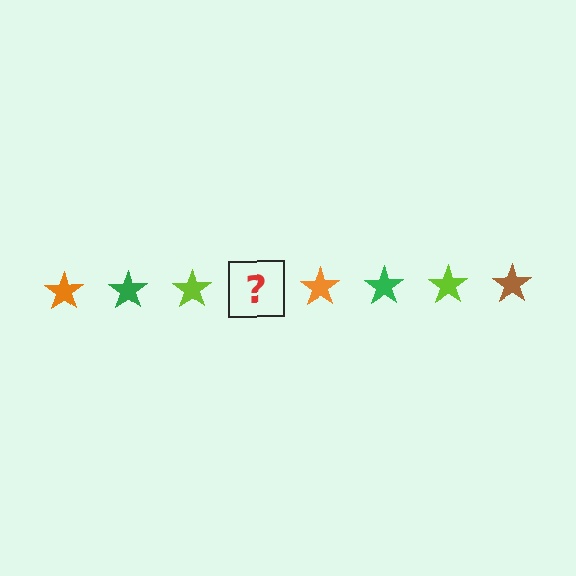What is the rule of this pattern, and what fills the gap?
The rule is that the pattern cycles through orange, green, lime, brown stars. The gap should be filled with a brown star.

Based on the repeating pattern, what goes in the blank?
The blank should be a brown star.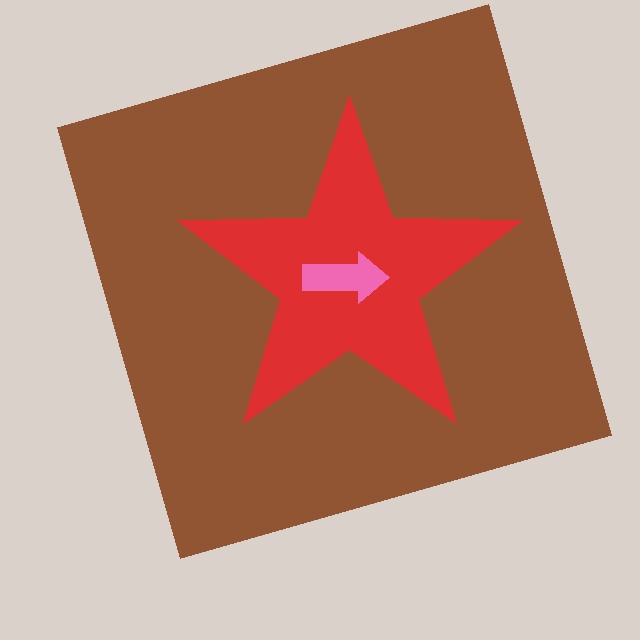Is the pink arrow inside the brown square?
Yes.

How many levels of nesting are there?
3.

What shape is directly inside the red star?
The pink arrow.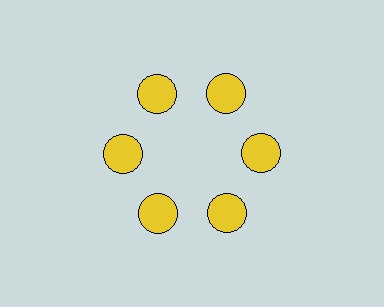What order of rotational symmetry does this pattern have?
This pattern has 6-fold rotational symmetry.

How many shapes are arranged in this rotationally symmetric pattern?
There are 6 shapes, arranged in 6 groups of 1.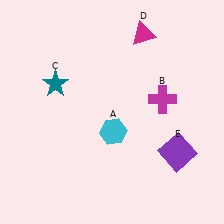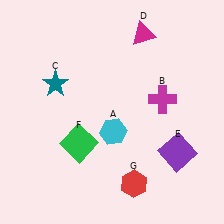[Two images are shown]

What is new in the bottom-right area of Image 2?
A red hexagon (G) was added in the bottom-right area of Image 2.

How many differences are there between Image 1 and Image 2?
There are 2 differences between the two images.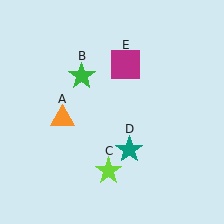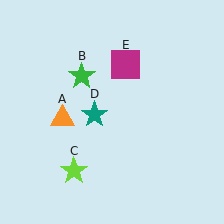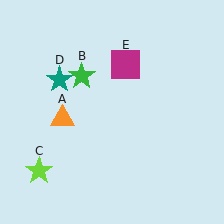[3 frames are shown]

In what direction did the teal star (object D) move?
The teal star (object D) moved up and to the left.